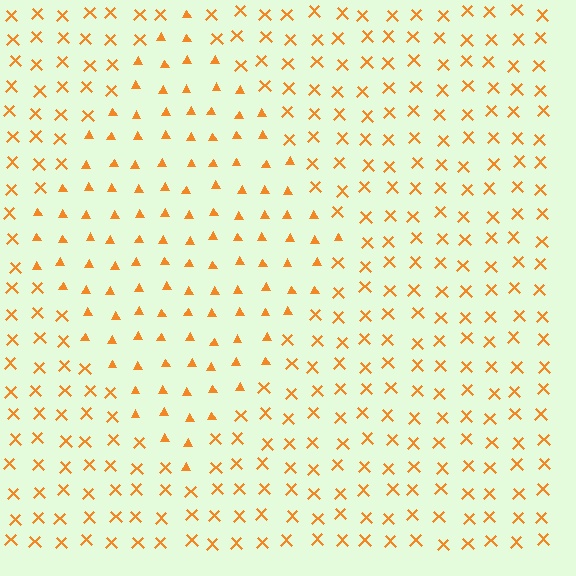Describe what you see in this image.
The image is filled with small orange elements arranged in a uniform grid. A diamond-shaped region contains triangles, while the surrounding area contains X marks. The boundary is defined purely by the change in element shape.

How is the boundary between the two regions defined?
The boundary is defined by a change in element shape: triangles inside vs. X marks outside. All elements share the same color and spacing.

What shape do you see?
I see a diamond.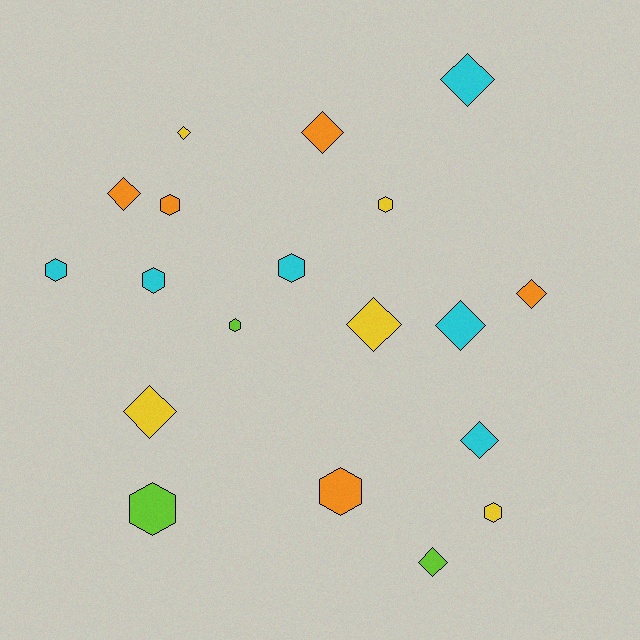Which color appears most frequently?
Cyan, with 6 objects.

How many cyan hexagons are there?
There are 3 cyan hexagons.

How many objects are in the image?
There are 19 objects.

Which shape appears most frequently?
Diamond, with 10 objects.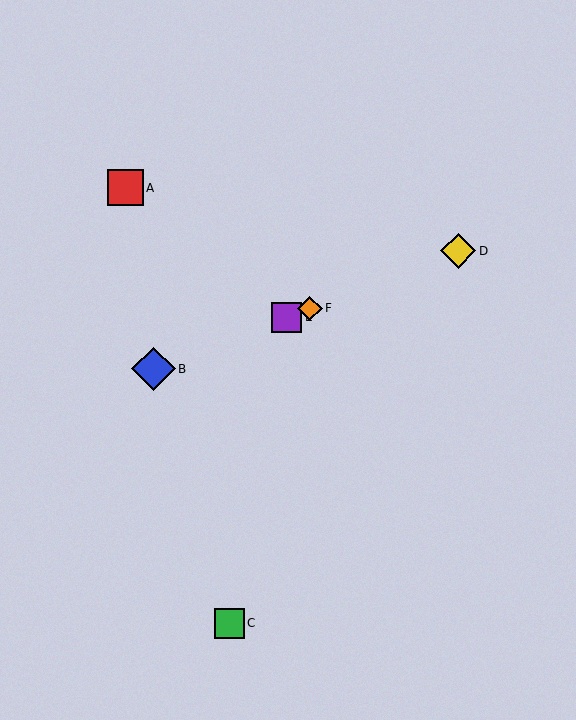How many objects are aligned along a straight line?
4 objects (B, D, E, F) are aligned along a straight line.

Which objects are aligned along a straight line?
Objects B, D, E, F are aligned along a straight line.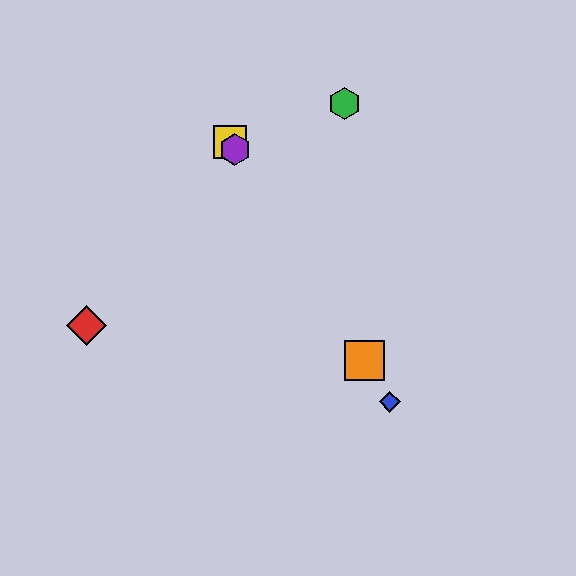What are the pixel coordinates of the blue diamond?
The blue diamond is at (390, 402).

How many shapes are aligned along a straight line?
4 shapes (the blue diamond, the yellow square, the purple hexagon, the orange square) are aligned along a straight line.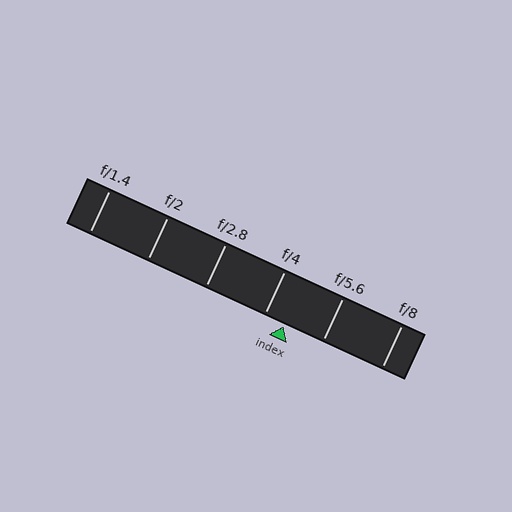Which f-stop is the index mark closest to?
The index mark is closest to f/4.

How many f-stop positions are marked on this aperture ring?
There are 6 f-stop positions marked.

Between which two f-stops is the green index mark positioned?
The index mark is between f/4 and f/5.6.